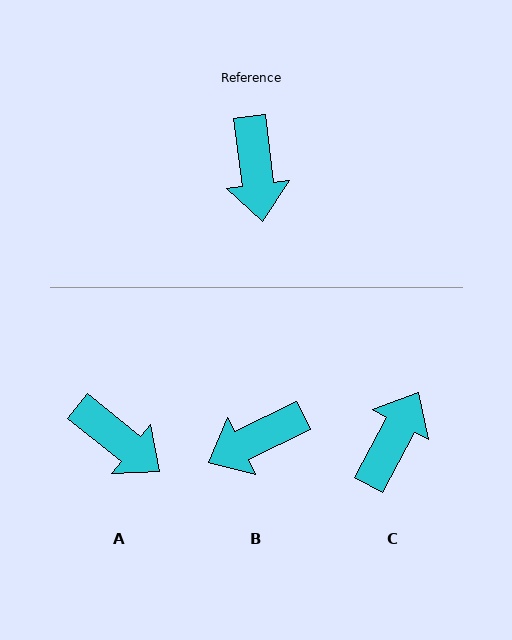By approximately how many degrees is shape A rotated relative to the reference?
Approximately 44 degrees counter-clockwise.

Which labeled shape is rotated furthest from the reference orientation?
C, about 145 degrees away.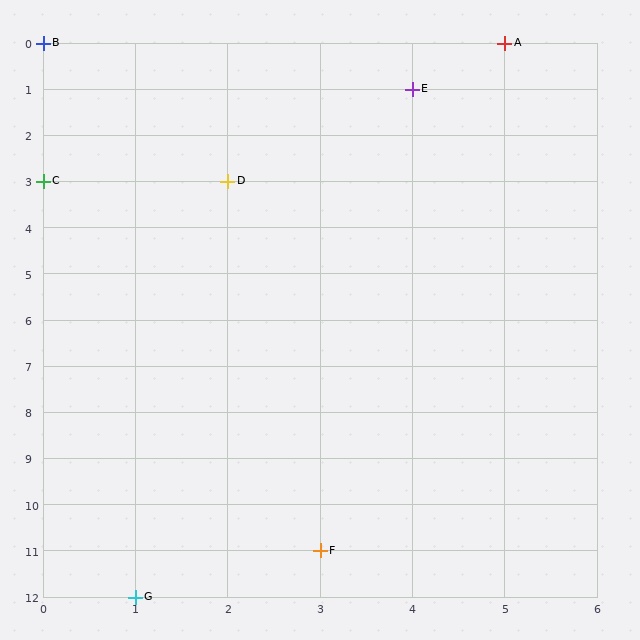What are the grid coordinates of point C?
Point C is at grid coordinates (0, 3).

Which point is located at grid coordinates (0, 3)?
Point C is at (0, 3).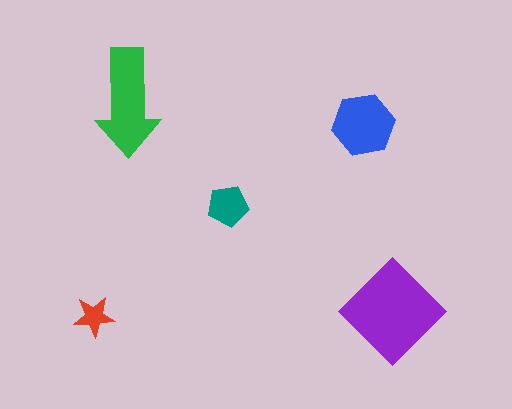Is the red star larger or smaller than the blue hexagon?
Smaller.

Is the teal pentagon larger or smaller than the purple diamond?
Smaller.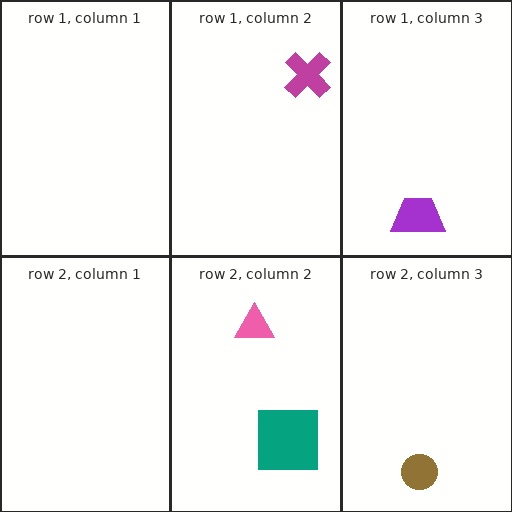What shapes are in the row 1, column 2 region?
The magenta cross.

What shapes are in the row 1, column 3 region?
The purple trapezoid.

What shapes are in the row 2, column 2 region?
The pink triangle, the teal square.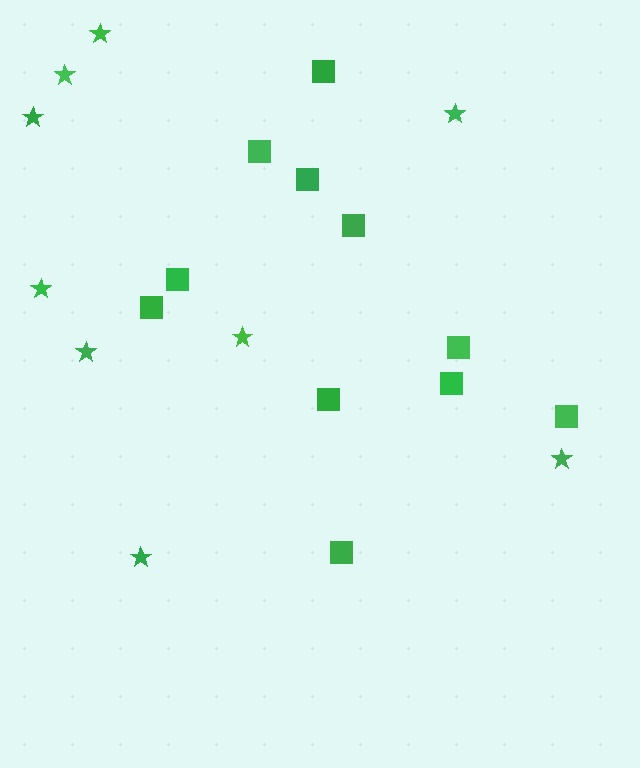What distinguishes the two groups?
There are 2 groups: one group of squares (11) and one group of stars (9).